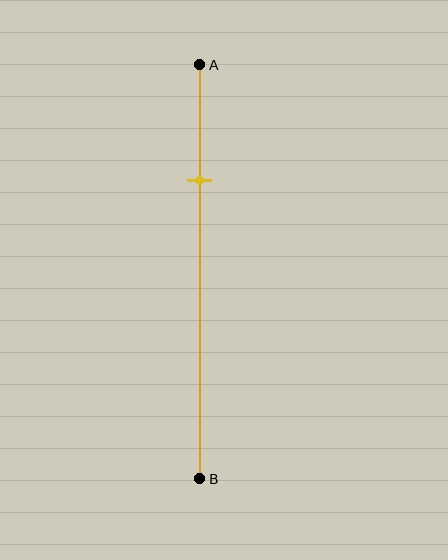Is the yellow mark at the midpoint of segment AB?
No, the mark is at about 30% from A, not at the 50% midpoint.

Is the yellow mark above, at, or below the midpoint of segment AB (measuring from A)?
The yellow mark is above the midpoint of segment AB.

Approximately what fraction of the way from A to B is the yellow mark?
The yellow mark is approximately 30% of the way from A to B.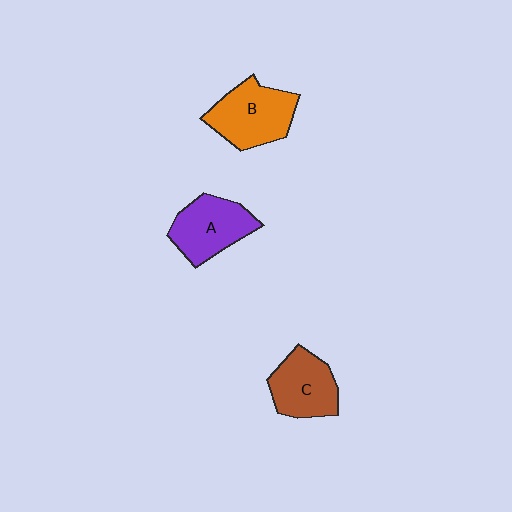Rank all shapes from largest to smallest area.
From largest to smallest: B (orange), A (purple), C (brown).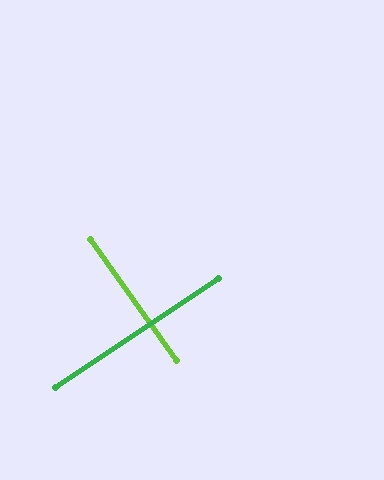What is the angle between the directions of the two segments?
Approximately 89 degrees.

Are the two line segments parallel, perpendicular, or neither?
Perpendicular — they meet at approximately 89°.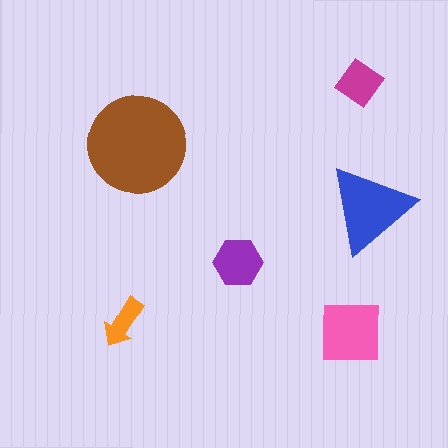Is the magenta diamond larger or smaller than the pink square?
Smaller.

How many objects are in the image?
There are 6 objects in the image.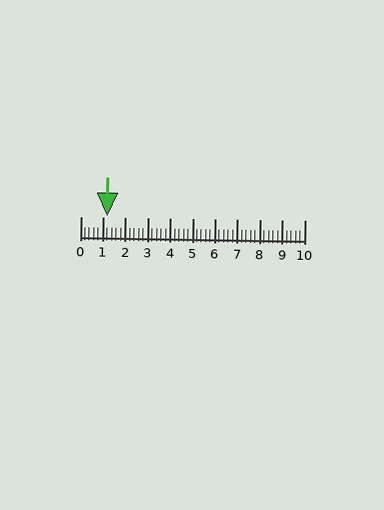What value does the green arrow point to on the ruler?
The green arrow points to approximately 1.2.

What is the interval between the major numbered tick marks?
The major tick marks are spaced 1 units apart.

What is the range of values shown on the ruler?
The ruler shows values from 0 to 10.